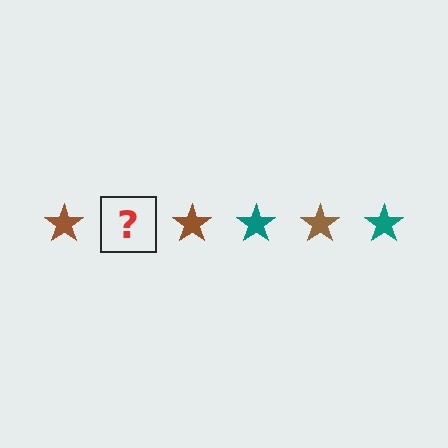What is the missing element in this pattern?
The missing element is a teal star.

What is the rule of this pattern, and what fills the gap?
The rule is that the pattern cycles through brown, teal stars. The gap should be filled with a teal star.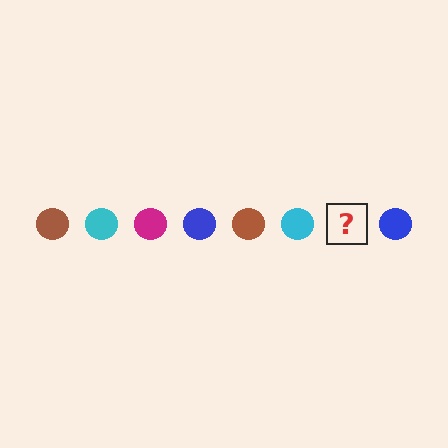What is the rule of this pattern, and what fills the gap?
The rule is that the pattern cycles through brown, cyan, magenta, blue circles. The gap should be filled with a magenta circle.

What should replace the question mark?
The question mark should be replaced with a magenta circle.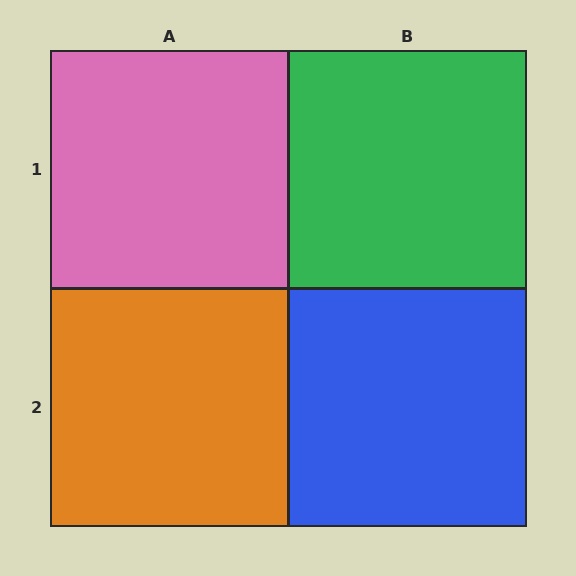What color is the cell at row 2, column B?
Blue.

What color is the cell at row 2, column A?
Orange.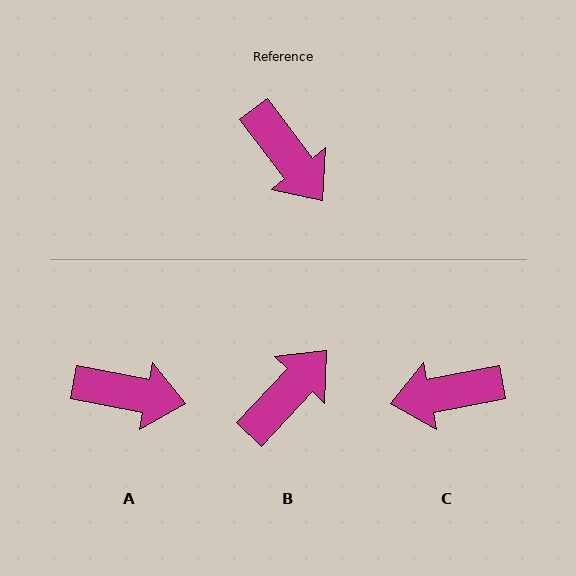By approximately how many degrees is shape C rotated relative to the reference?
Approximately 116 degrees clockwise.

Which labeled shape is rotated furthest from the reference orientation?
C, about 116 degrees away.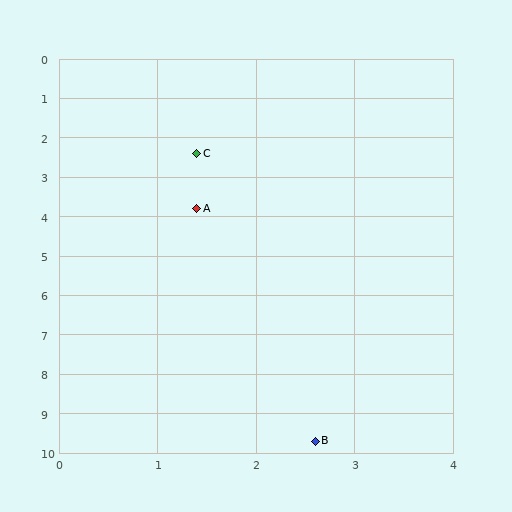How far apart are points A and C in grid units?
Points A and C are about 1.4 grid units apart.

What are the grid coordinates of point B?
Point B is at approximately (2.6, 9.7).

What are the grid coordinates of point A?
Point A is at approximately (1.4, 3.8).